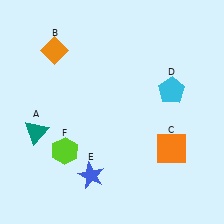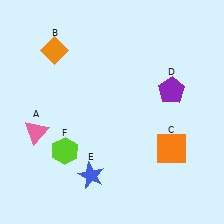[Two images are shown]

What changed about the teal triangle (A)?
In Image 1, A is teal. In Image 2, it changed to pink.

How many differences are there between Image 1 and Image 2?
There are 2 differences between the two images.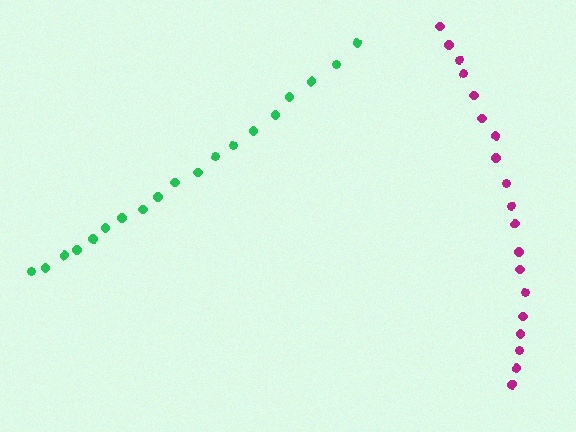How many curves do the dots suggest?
There are 2 distinct paths.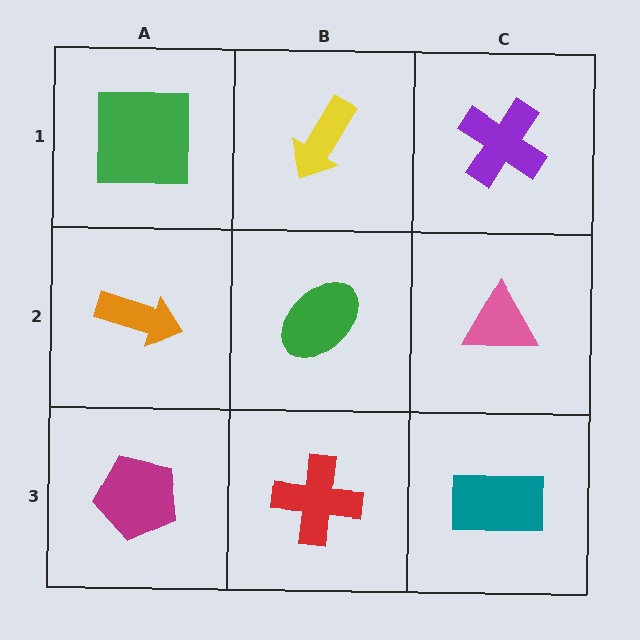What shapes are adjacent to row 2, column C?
A purple cross (row 1, column C), a teal rectangle (row 3, column C), a green ellipse (row 2, column B).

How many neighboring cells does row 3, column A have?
2.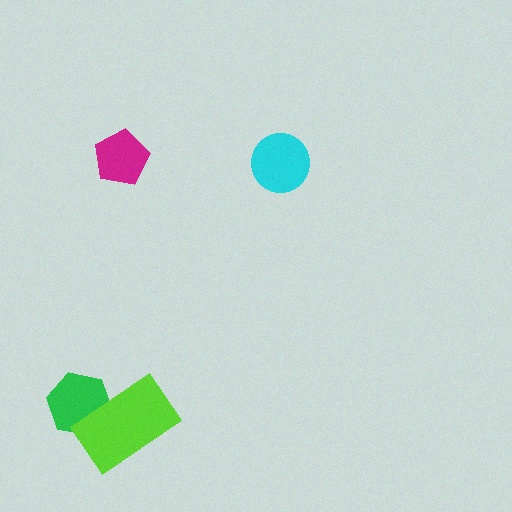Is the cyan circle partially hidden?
No, no other shape covers it.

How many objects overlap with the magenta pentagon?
0 objects overlap with the magenta pentagon.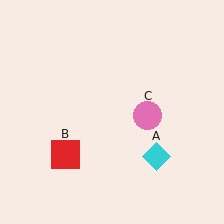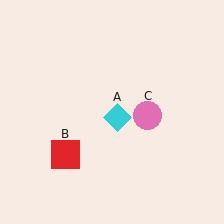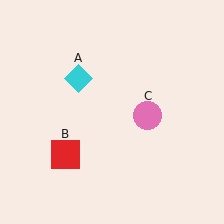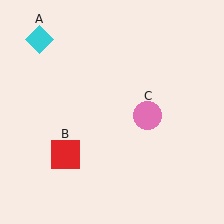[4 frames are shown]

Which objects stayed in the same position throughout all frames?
Red square (object B) and pink circle (object C) remained stationary.